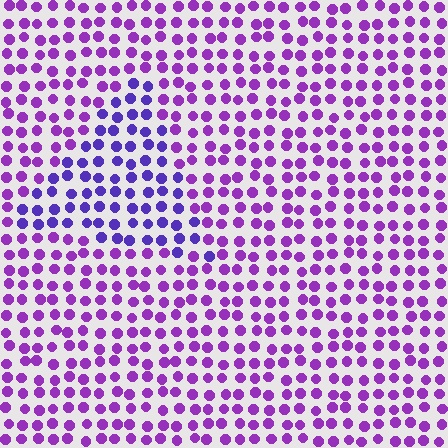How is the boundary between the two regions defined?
The boundary is defined purely by a slight shift in hue (about 30 degrees). Spacing, size, and orientation are identical on both sides.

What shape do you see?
I see a triangle.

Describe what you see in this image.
The image is filled with small purple elements in a uniform arrangement. A triangle-shaped region is visible where the elements are tinted to a slightly different hue, forming a subtle color boundary.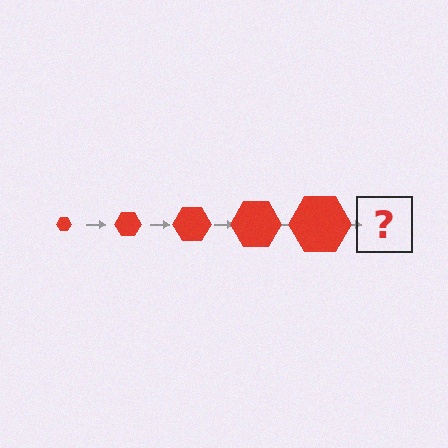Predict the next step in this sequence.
The next step is a red hexagon, larger than the previous one.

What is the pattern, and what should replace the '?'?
The pattern is that the hexagon gets progressively larger each step. The '?' should be a red hexagon, larger than the previous one.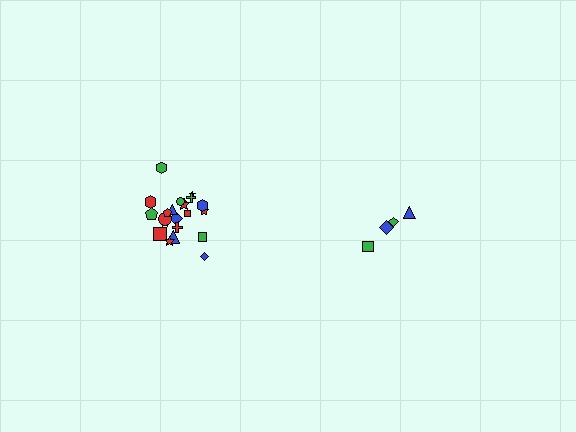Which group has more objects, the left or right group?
The left group.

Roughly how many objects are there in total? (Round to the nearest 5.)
Roughly 25 objects in total.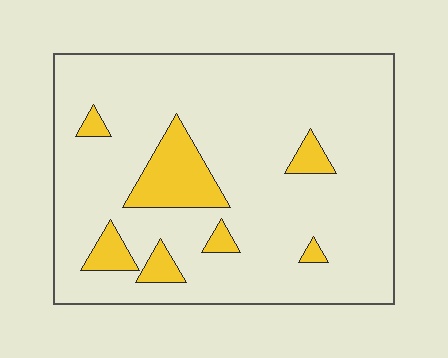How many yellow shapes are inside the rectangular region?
7.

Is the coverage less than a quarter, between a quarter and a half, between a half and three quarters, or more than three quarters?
Less than a quarter.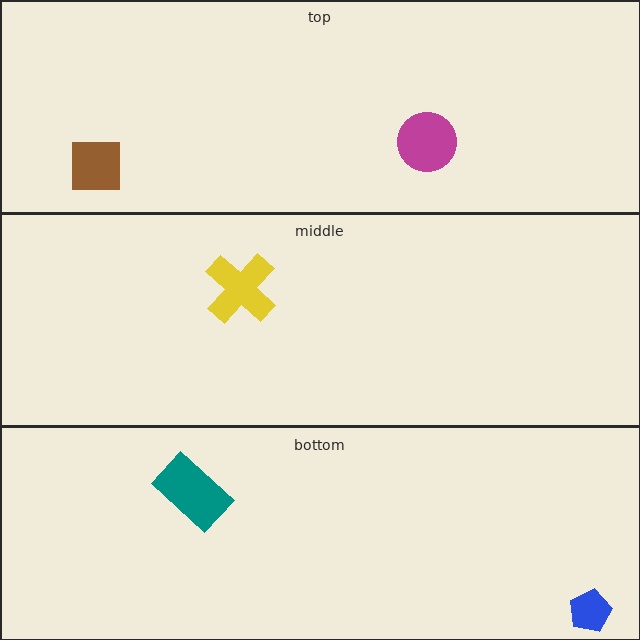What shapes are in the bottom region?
The blue pentagon, the teal rectangle.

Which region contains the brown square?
The top region.